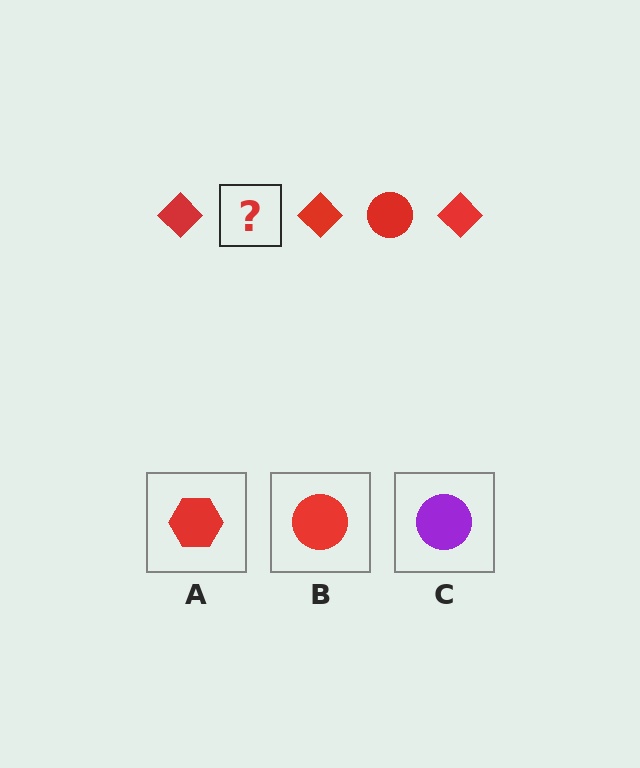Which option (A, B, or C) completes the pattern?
B.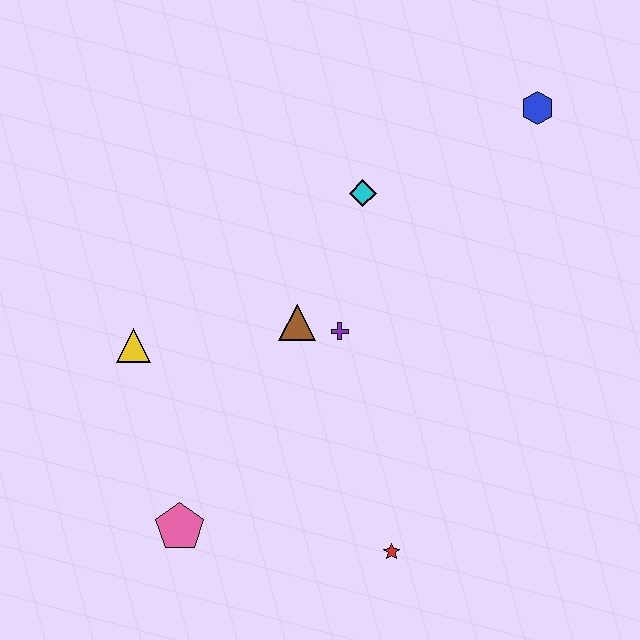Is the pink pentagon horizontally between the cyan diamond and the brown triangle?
No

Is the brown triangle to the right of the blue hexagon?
No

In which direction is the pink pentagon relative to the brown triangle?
The pink pentagon is below the brown triangle.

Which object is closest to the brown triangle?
The purple cross is closest to the brown triangle.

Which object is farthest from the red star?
The blue hexagon is farthest from the red star.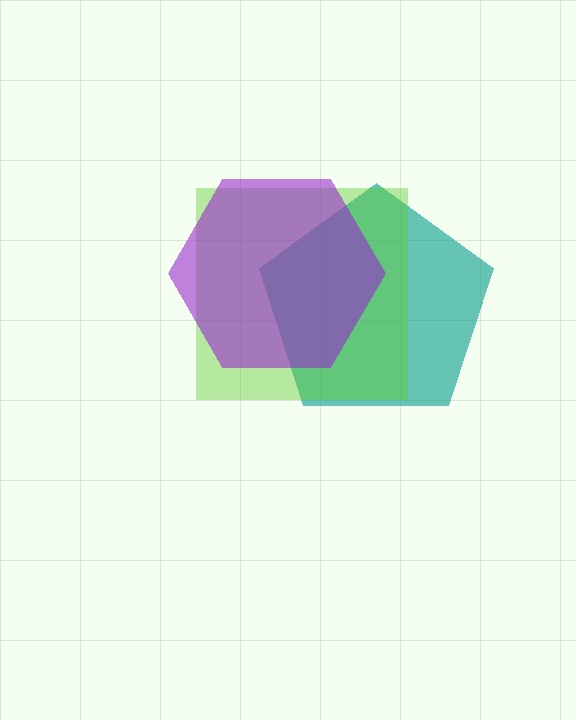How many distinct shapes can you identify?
There are 3 distinct shapes: a teal pentagon, a lime square, a purple hexagon.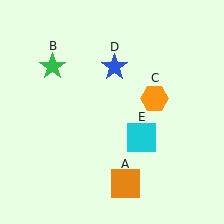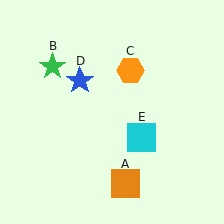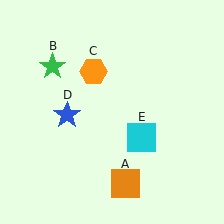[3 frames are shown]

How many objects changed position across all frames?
2 objects changed position: orange hexagon (object C), blue star (object D).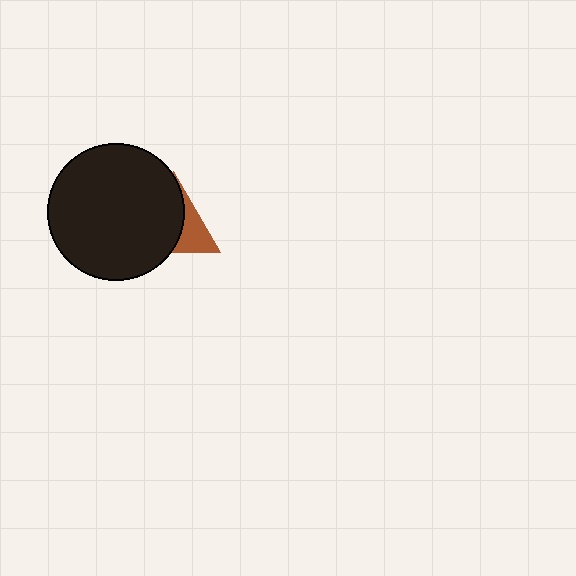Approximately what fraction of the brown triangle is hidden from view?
Roughly 65% of the brown triangle is hidden behind the black circle.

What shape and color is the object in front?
The object in front is a black circle.